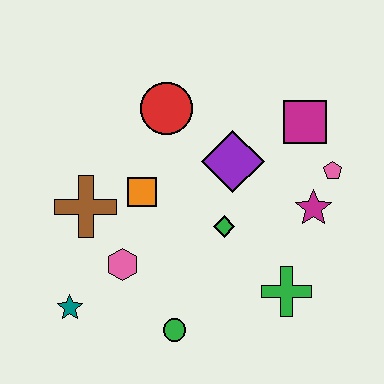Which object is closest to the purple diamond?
The green diamond is closest to the purple diamond.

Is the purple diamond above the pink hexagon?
Yes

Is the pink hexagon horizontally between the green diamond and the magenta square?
No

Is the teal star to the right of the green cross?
No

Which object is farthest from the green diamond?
The teal star is farthest from the green diamond.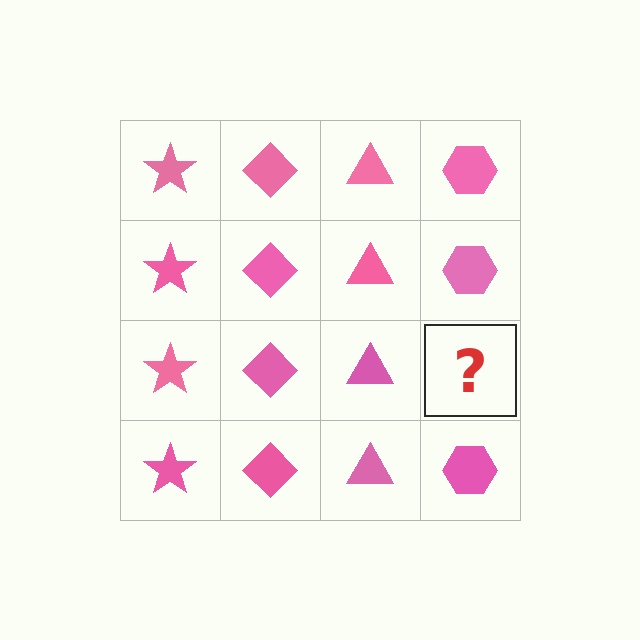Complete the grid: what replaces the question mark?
The question mark should be replaced with a pink hexagon.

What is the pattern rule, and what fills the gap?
The rule is that each column has a consistent shape. The gap should be filled with a pink hexagon.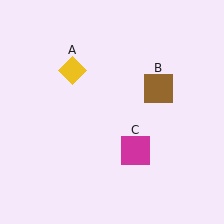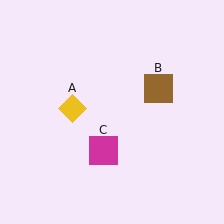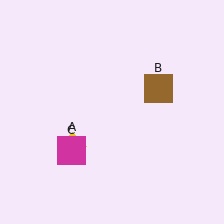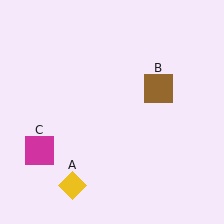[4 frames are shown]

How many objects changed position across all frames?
2 objects changed position: yellow diamond (object A), magenta square (object C).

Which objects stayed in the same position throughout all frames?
Brown square (object B) remained stationary.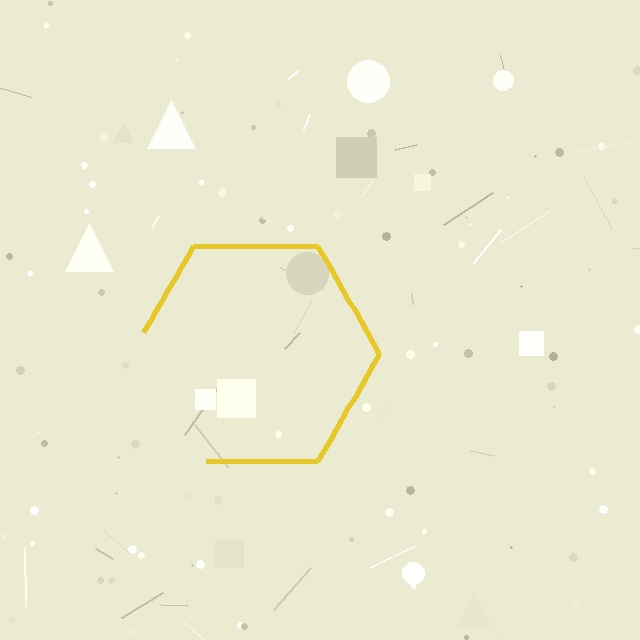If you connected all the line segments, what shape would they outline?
They would outline a hexagon.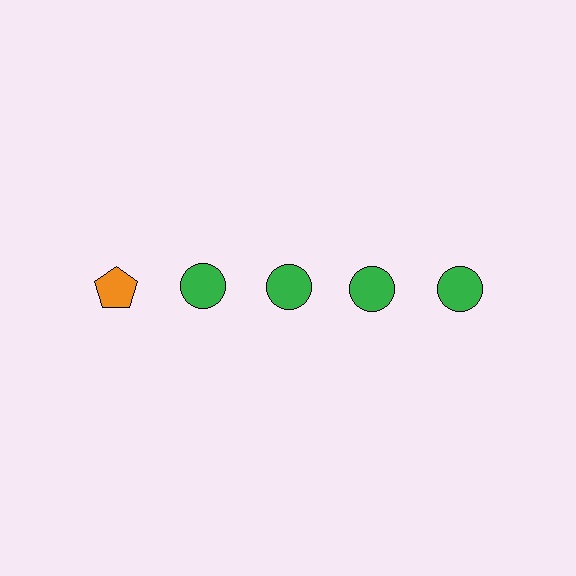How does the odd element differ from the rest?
It differs in both color (orange instead of green) and shape (pentagon instead of circle).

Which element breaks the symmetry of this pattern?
The orange pentagon in the top row, leftmost column breaks the symmetry. All other shapes are green circles.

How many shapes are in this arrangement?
There are 5 shapes arranged in a grid pattern.